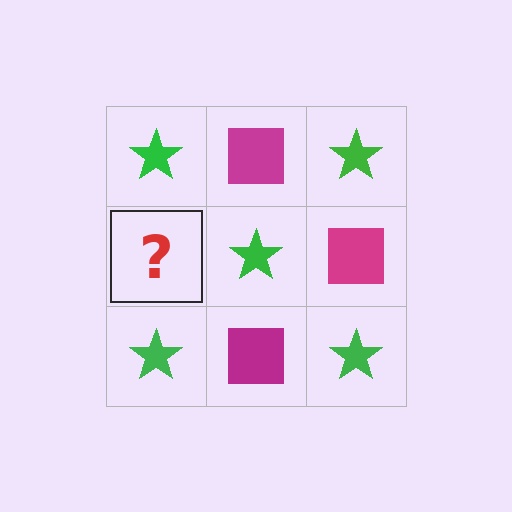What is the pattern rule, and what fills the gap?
The rule is that it alternates green star and magenta square in a checkerboard pattern. The gap should be filled with a magenta square.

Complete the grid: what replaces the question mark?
The question mark should be replaced with a magenta square.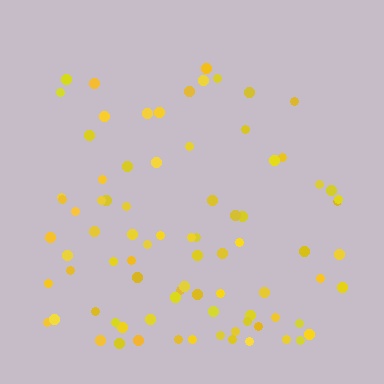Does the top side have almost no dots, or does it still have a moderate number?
Still a moderate number, just noticeably fewer than the bottom.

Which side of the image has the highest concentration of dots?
The bottom.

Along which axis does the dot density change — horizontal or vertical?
Vertical.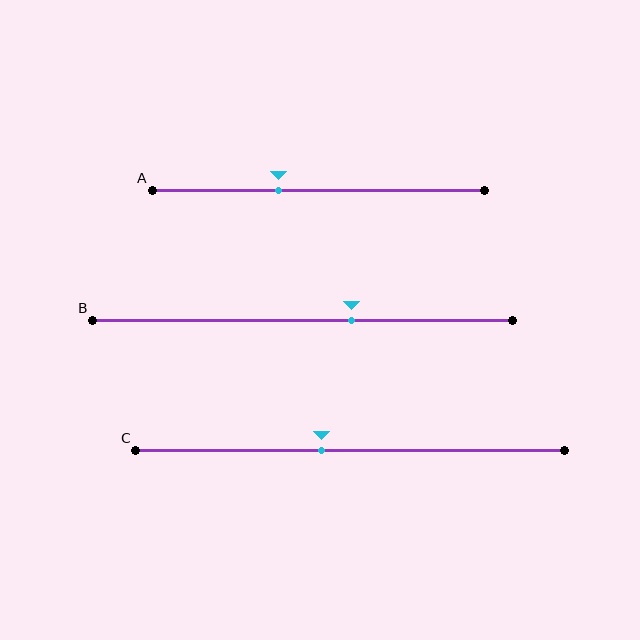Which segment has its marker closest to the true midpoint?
Segment C has its marker closest to the true midpoint.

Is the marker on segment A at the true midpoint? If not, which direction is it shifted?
No, the marker on segment A is shifted to the left by about 12% of the segment length.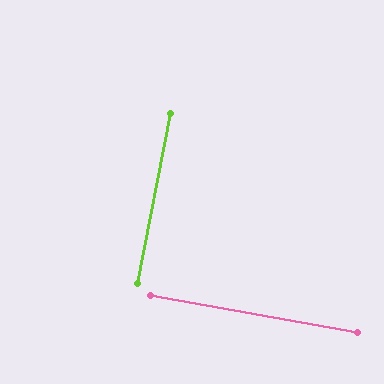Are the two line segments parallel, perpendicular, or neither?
Perpendicular — they meet at approximately 89°.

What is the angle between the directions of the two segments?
Approximately 89 degrees.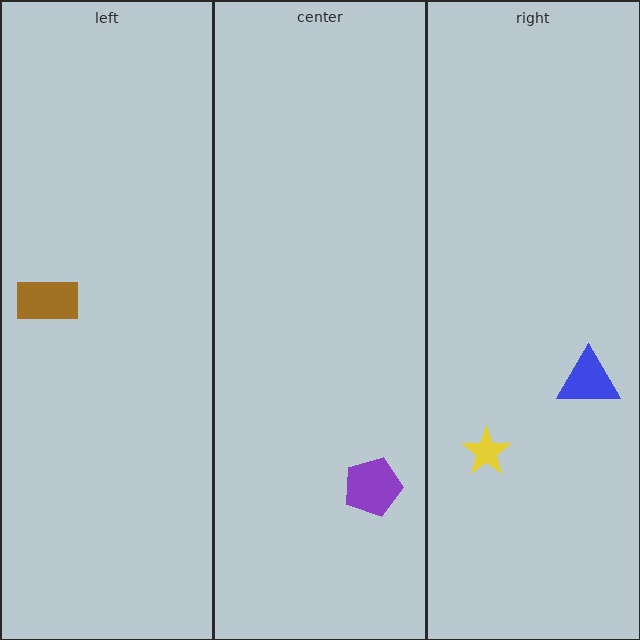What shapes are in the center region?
The purple pentagon.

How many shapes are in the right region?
2.